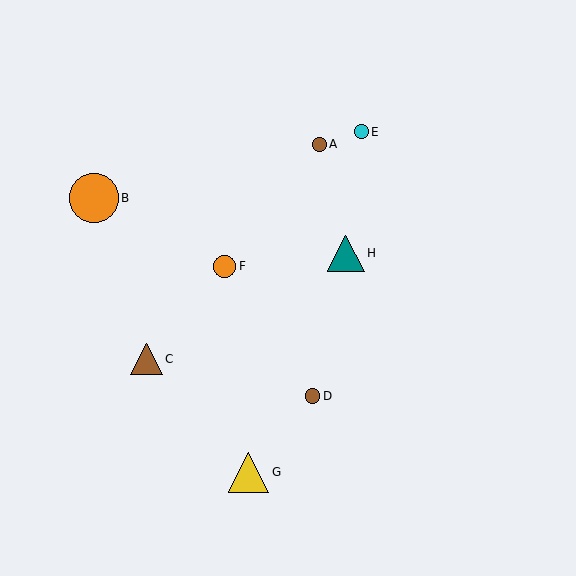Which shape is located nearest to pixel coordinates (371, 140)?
The cyan circle (labeled E) at (361, 132) is nearest to that location.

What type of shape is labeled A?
Shape A is a brown circle.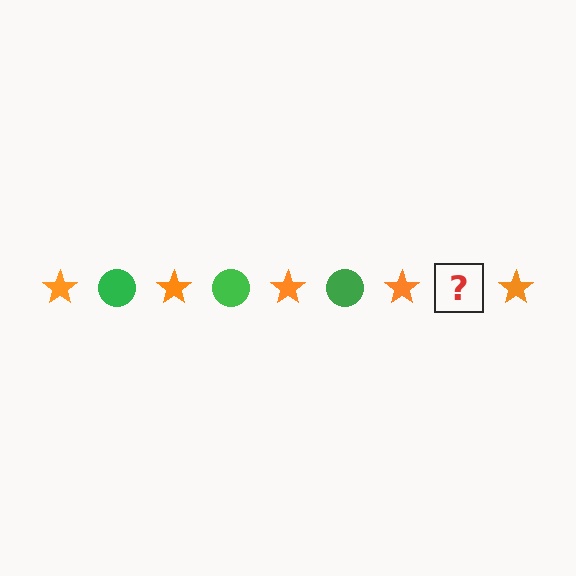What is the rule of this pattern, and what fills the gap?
The rule is that the pattern alternates between orange star and green circle. The gap should be filled with a green circle.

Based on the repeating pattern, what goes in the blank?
The blank should be a green circle.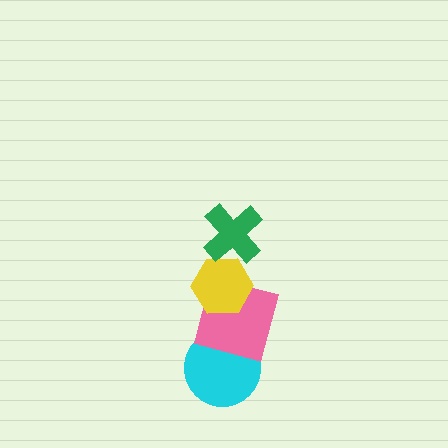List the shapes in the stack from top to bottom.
From top to bottom: the green cross, the yellow hexagon, the pink square, the cyan circle.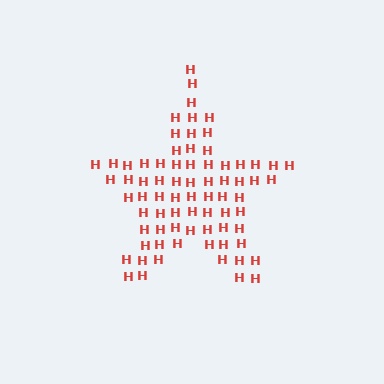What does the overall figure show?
The overall figure shows a star.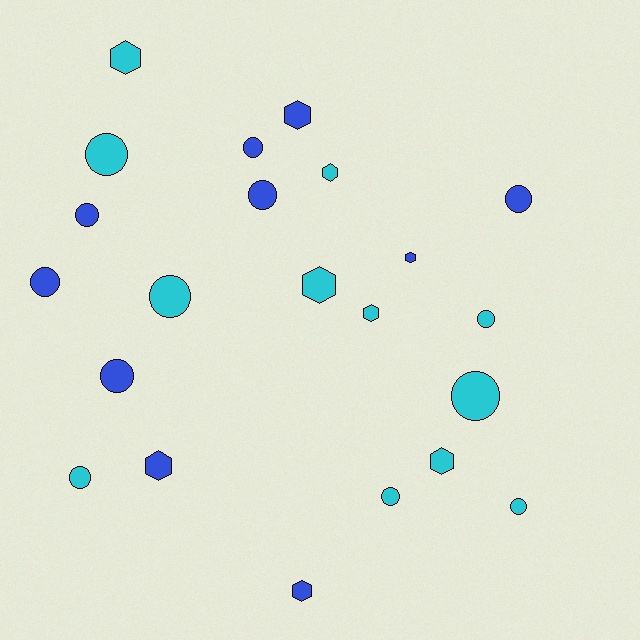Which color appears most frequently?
Cyan, with 12 objects.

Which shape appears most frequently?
Circle, with 13 objects.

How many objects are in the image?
There are 22 objects.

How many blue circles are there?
There are 6 blue circles.